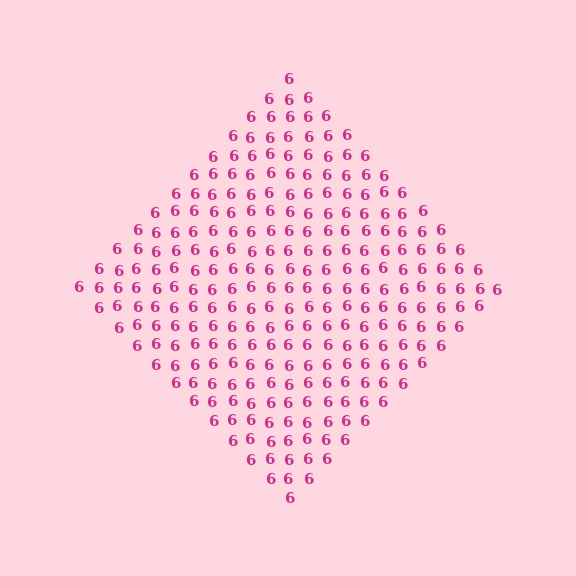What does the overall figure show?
The overall figure shows a diamond.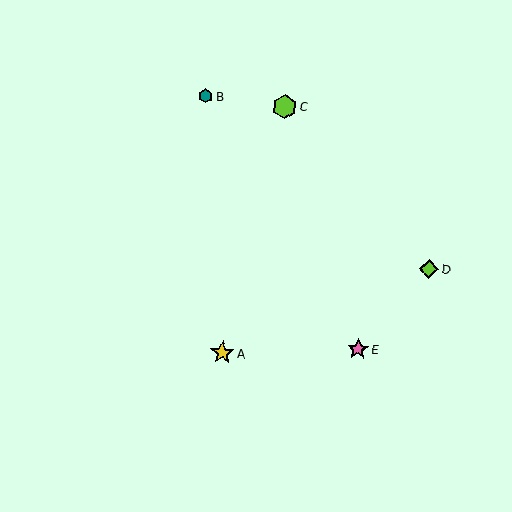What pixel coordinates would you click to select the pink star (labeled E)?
Click at (358, 349) to select the pink star E.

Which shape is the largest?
The lime hexagon (labeled C) is the largest.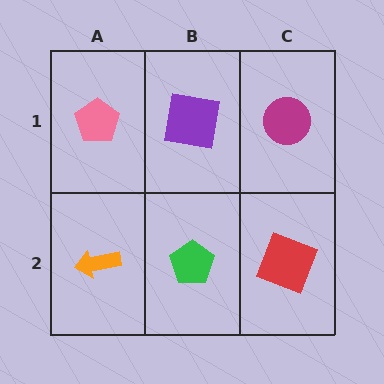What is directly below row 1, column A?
An orange arrow.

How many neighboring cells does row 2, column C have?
2.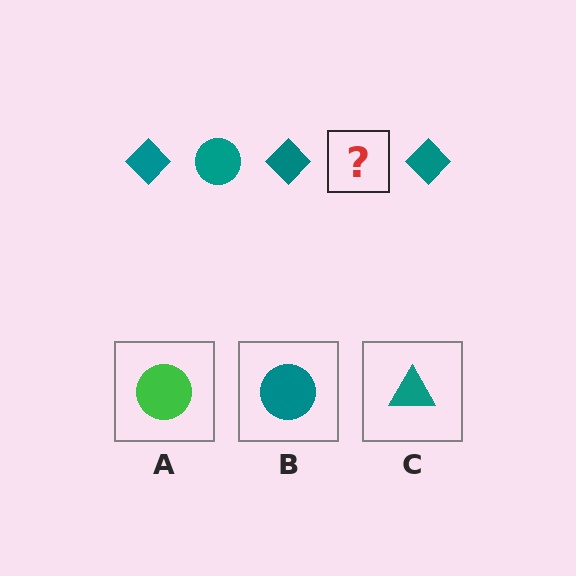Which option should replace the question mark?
Option B.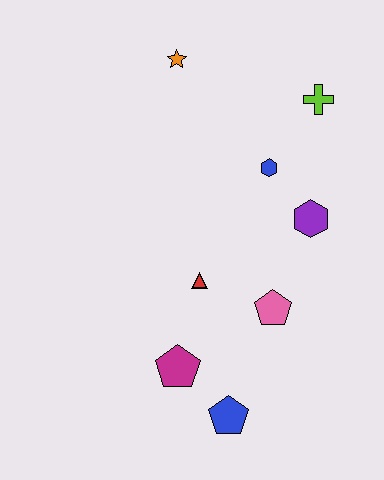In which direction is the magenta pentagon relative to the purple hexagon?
The magenta pentagon is below the purple hexagon.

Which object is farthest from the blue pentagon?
The orange star is farthest from the blue pentagon.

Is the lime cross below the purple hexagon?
No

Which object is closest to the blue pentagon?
The magenta pentagon is closest to the blue pentagon.